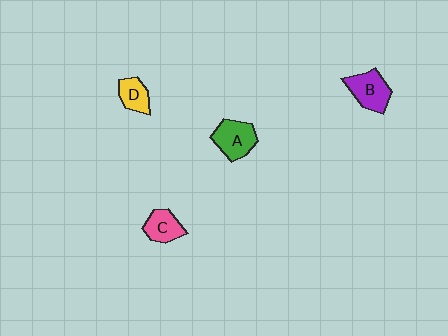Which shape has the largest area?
Shape A (green).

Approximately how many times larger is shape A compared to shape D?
Approximately 1.5 times.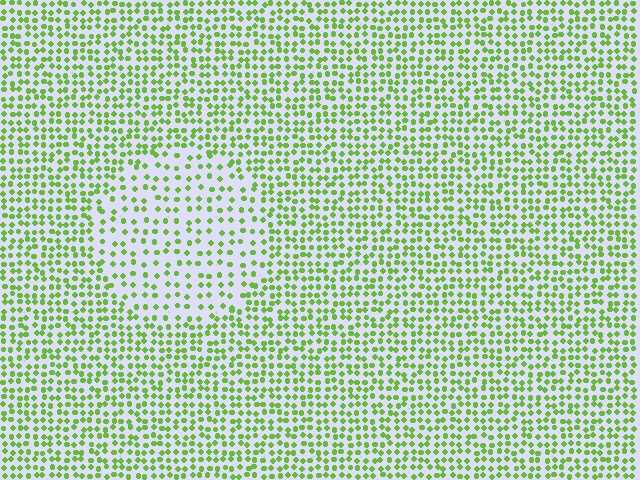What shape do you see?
I see a circle.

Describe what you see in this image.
The image contains small lime elements arranged at two different densities. A circle-shaped region is visible where the elements are less densely packed than the surrounding area.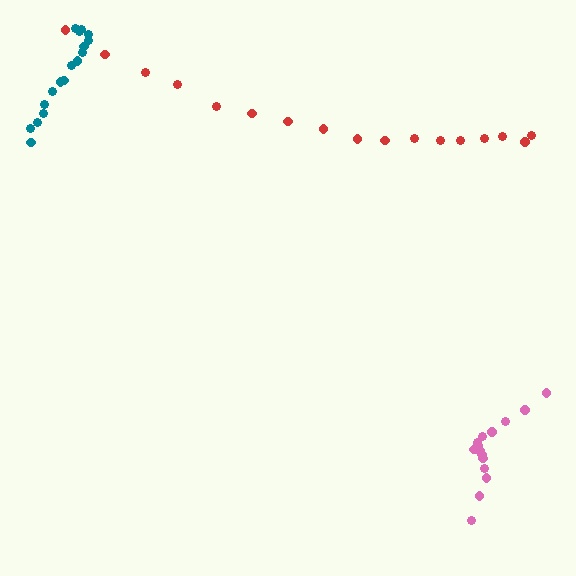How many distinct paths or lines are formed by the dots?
There are 3 distinct paths.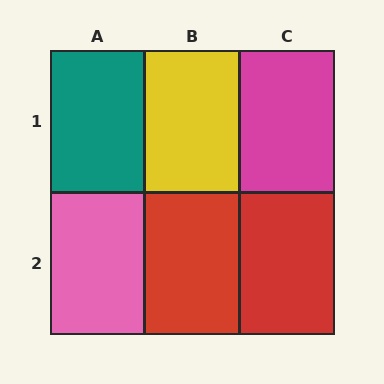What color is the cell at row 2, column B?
Red.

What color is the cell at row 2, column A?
Pink.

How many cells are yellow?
1 cell is yellow.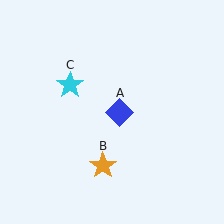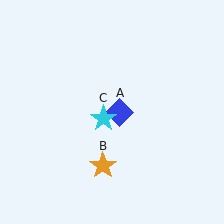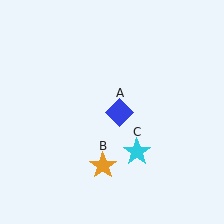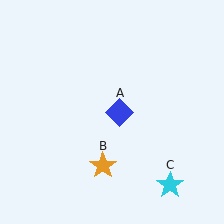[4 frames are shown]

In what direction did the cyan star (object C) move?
The cyan star (object C) moved down and to the right.